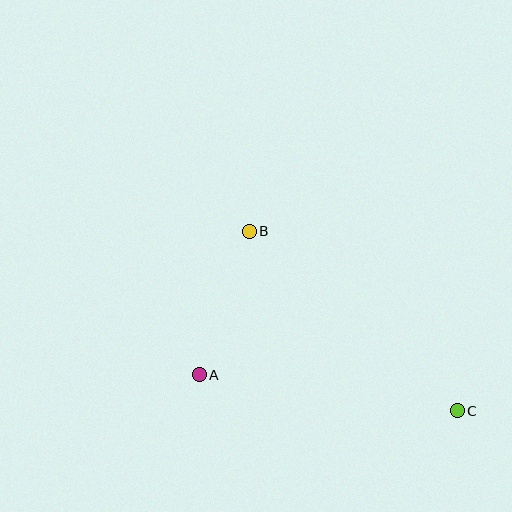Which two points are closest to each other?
Points A and B are closest to each other.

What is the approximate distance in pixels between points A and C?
The distance between A and C is approximately 261 pixels.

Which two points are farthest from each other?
Points B and C are farthest from each other.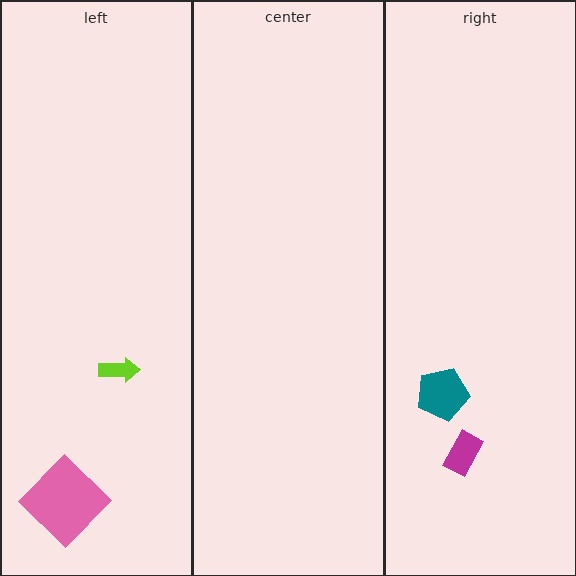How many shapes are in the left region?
2.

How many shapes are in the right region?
2.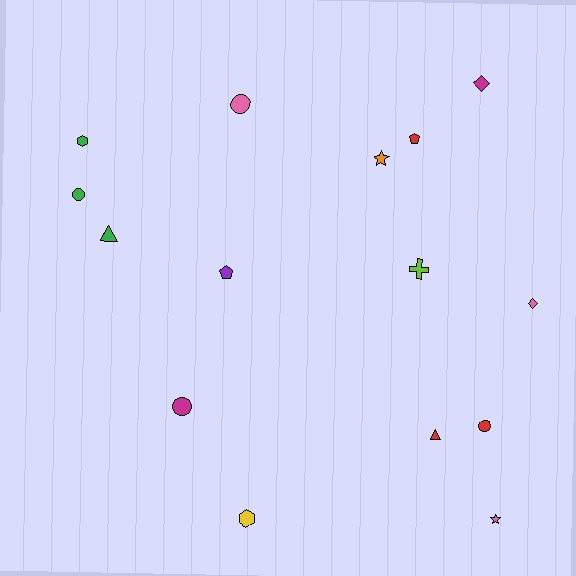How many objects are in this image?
There are 15 objects.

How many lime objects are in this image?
There is 1 lime object.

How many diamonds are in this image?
There are 2 diamonds.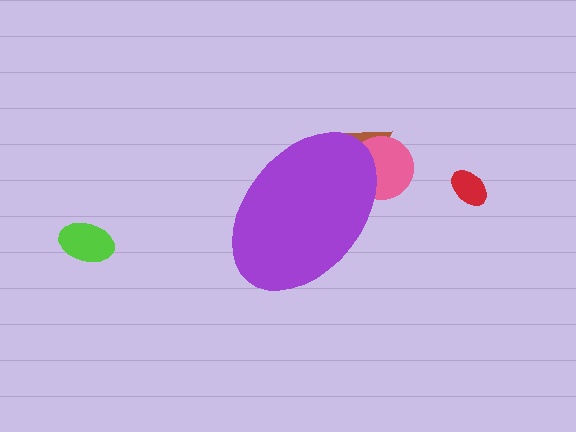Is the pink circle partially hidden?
Yes, the pink circle is partially hidden behind the purple ellipse.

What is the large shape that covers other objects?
A purple ellipse.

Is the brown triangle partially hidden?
Yes, the brown triangle is partially hidden behind the purple ellipse.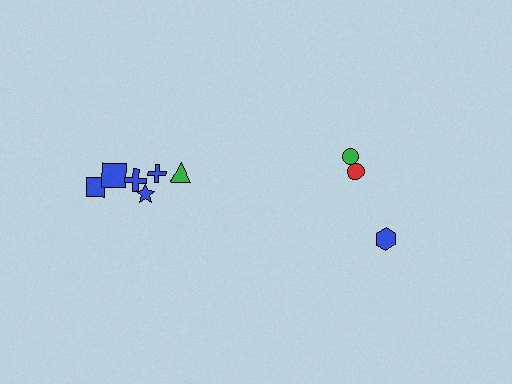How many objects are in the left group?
There are 6 objects.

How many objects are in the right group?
There are 3 objects.